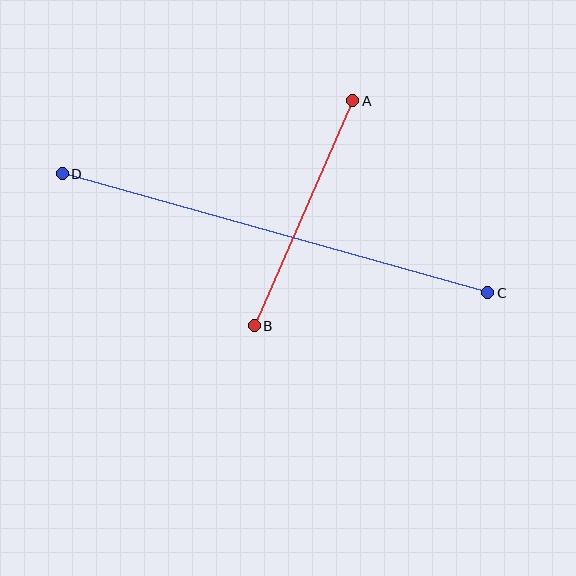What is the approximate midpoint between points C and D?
The midpoint is at approximately (275, 233) pixels.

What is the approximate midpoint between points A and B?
The midpoint is at approximately (303, 213) pixels.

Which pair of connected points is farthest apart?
Points C and D are farthest apart.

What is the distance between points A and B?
The distance is approximately 245 pixels.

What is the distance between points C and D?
The distance is approximately 442 pixels.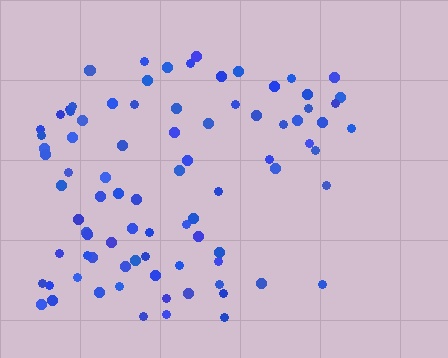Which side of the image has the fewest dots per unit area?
The right.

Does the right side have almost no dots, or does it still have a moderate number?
Still a moderate number, just noticeably fewer than the left.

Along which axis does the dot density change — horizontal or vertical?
Horizontal.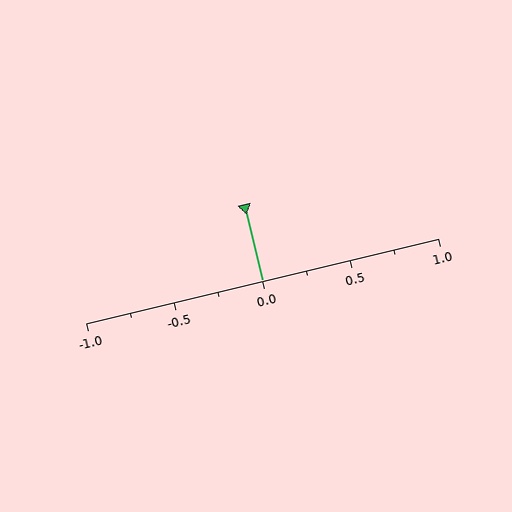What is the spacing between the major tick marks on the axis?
The major ticks are spaced 0.5 apart.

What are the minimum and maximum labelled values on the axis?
The axis runs from -1.0 to 1.0.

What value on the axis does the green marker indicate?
The marker indicates approximately 0.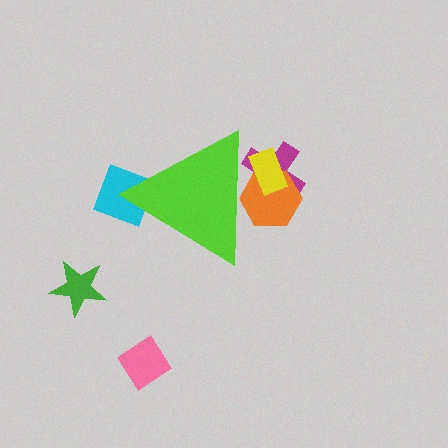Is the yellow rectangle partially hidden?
Yes, the yellow rectangle is partially hidden behind the lime triangle.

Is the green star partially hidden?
No, the green star is fully visible.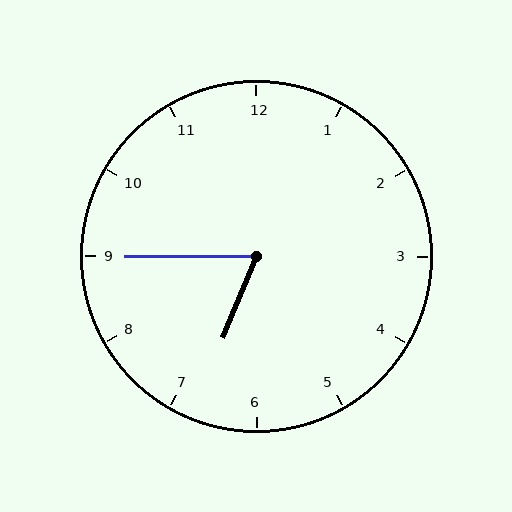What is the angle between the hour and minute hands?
Approximately 68 degrees.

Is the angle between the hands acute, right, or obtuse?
It is acute.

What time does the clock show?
6:45.